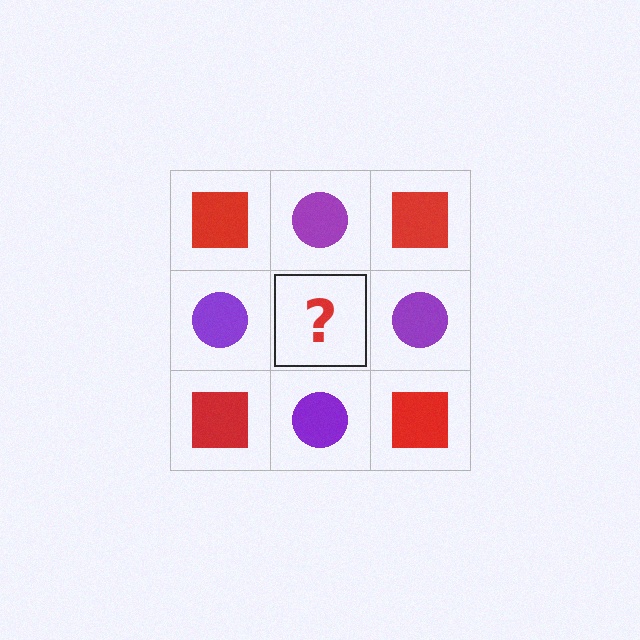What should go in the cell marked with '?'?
The missing cell should contain a red square.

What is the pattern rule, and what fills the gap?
The rule is that it alternates red square and purple circle in a checkerboard pattern. The gap should be filled with a red square.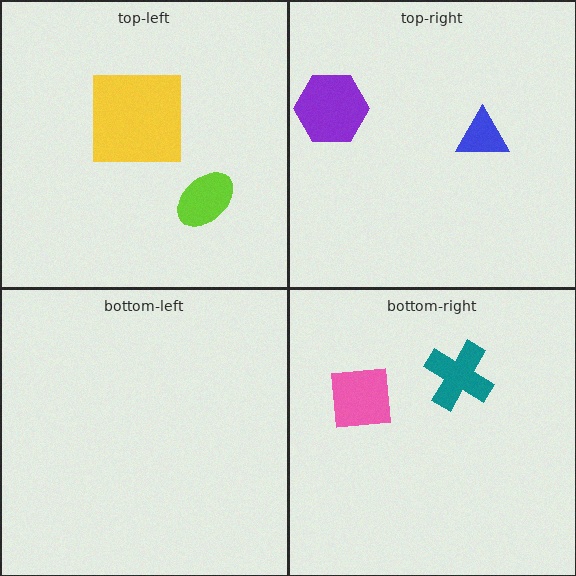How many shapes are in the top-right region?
2.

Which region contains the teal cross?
The bottom-right region.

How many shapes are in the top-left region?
2.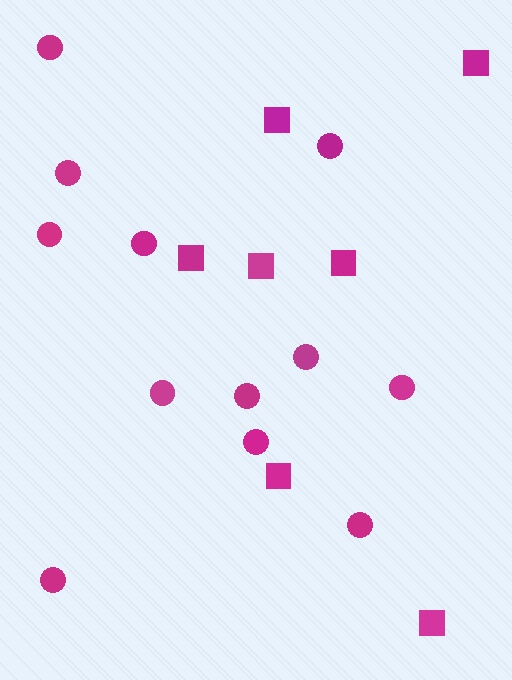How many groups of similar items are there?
There are 2 groups: one group of squares (7) and one group of circles (12).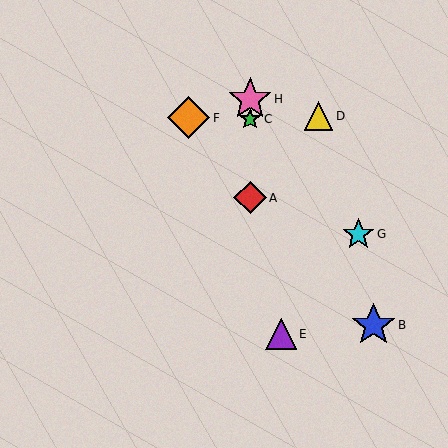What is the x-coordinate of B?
Object B is at x≈373.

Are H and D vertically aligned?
No, H is at x≈250 and D is at x≈319.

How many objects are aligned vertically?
3 objects (A, C, H) are aligned vertically.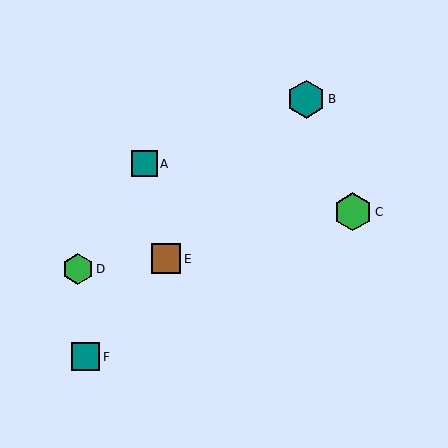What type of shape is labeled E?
Shape E is a brown square.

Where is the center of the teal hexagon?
The center of the teal hexagon is at (306, 99).